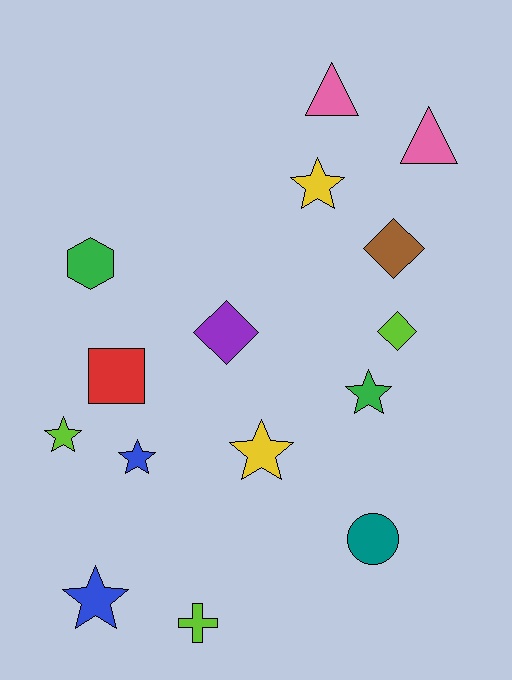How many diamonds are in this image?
There are 3 diamonds.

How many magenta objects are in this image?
There are no magenta objects.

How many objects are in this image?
There are 15 objects.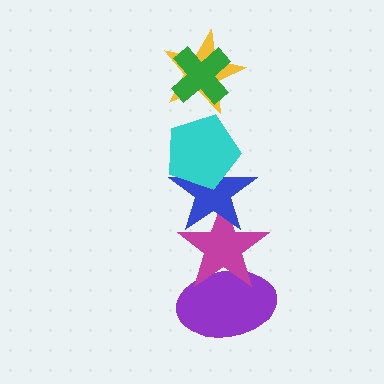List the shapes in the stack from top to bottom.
From top to bottom: the green cross, the yellow star, the cyan pentagon, the blue star, the magenta star, the purple ellipse.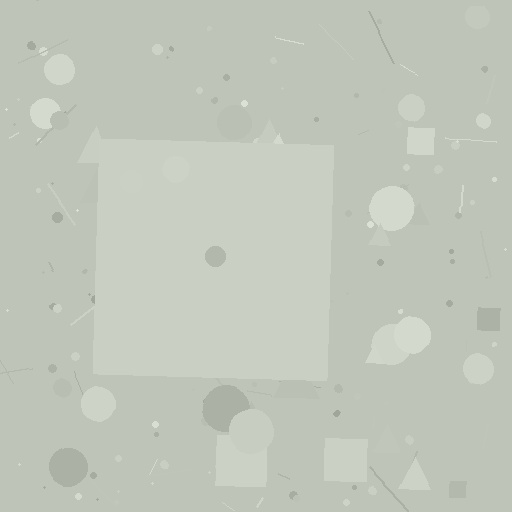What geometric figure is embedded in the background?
A square is embedded in the background.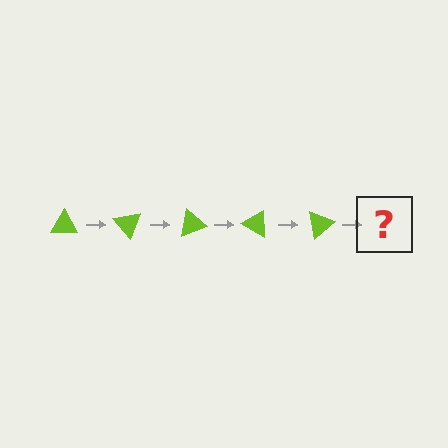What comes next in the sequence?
The next element should be a lime triangle rotated 250 degrees.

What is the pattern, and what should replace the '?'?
The pattern is that the triangle rotates 50 degrees each step. The '?' should be a lime triangle rotated 250 degrees.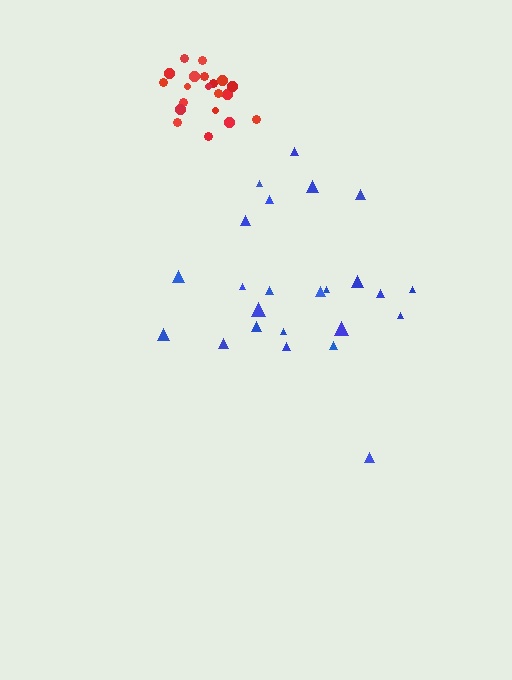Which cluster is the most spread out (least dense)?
Blue.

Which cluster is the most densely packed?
Red.